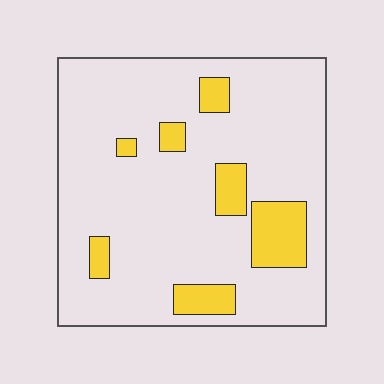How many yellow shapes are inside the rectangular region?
7.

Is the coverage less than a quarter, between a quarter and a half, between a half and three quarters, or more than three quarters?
Less than a quarter.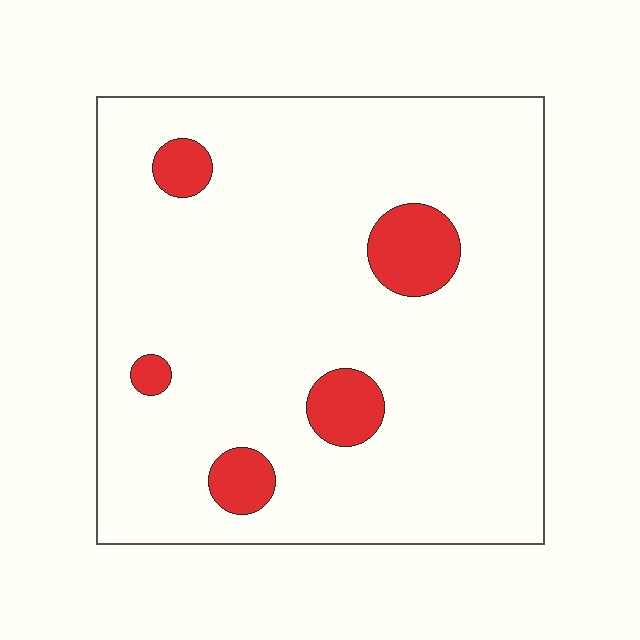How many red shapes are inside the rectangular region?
5.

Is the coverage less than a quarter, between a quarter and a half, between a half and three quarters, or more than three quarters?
Less than a quarter.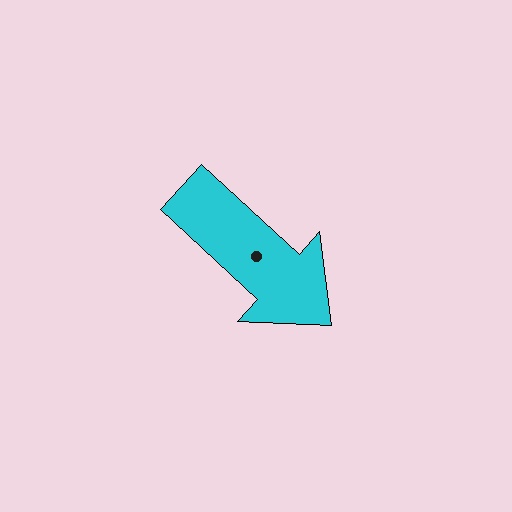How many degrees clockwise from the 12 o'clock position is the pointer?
Approximately 133 degrees.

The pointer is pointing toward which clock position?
Roughly 4 o'clock.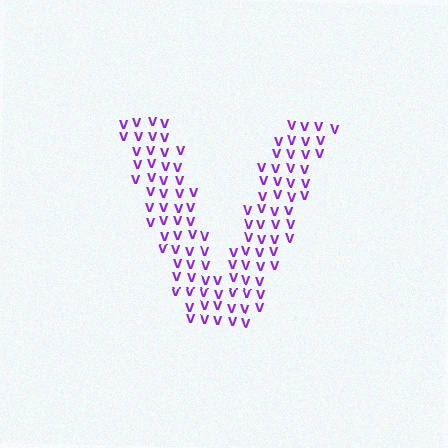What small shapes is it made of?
It is made of small letter V's.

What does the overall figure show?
The overall figure shows the letter V.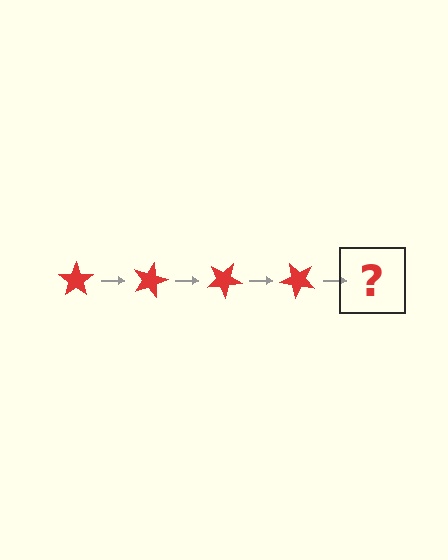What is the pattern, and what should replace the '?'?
The pattern is that the star rotates 15 degrees each step. The '?' should be a red star rotated 60 degrees.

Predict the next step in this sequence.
The next step is a red star rotated 60 degrees.